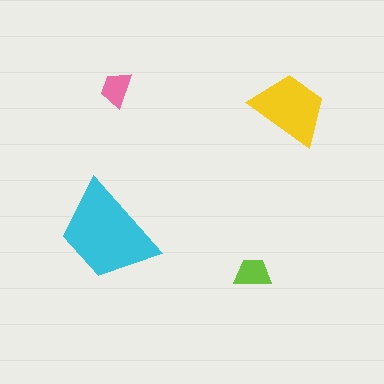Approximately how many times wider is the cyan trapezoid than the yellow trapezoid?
About 1.5 times wider.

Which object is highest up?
The pink trapezoid is topmost.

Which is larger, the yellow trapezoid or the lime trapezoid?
The yellow one.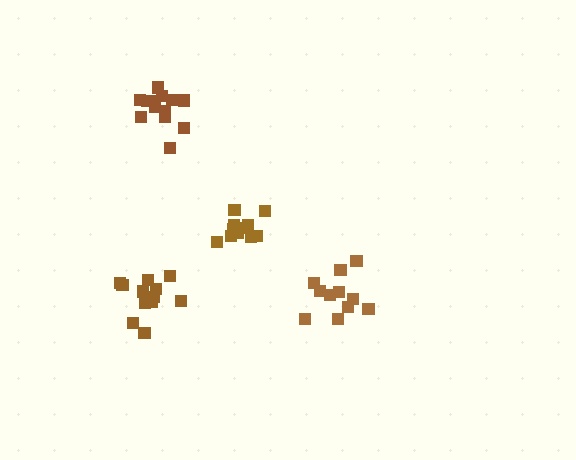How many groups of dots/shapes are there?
There are 4 groups.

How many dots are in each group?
Group 1: 13 dots, Group 2: 11 dots, Group 3: 12 dots, Group 4: 11 dots (47 total).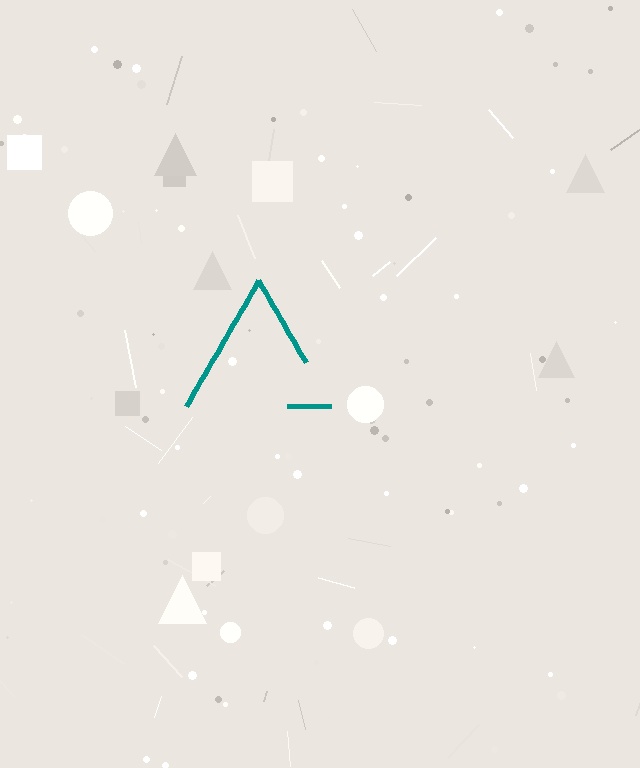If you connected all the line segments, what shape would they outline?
They would outline a triangle.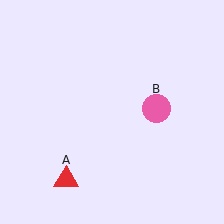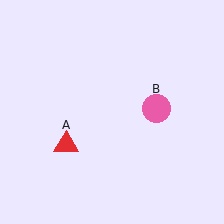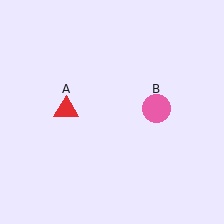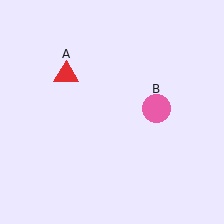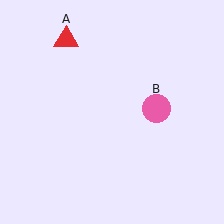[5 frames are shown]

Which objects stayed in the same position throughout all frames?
Pink circle (object B) remained stationary.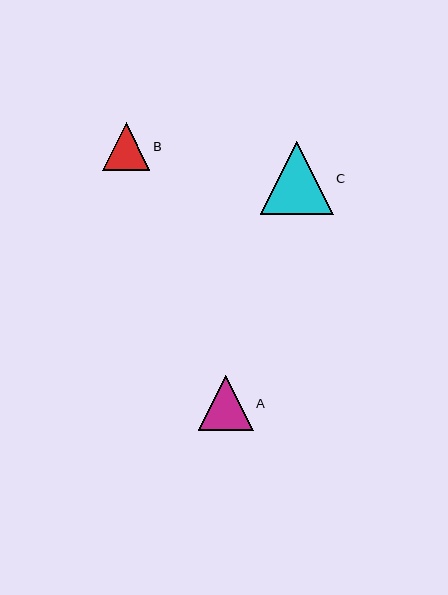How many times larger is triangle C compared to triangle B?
Triangle C is approximately 1.6 times the size of triangle B.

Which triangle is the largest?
Triangle C is the largest with a size of approximately 73 pixels.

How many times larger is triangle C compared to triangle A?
Triangle C is approximately 1.3 times the size of triangle A.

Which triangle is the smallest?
Triangle B is the smallest with a size of approximately 47 pixels.